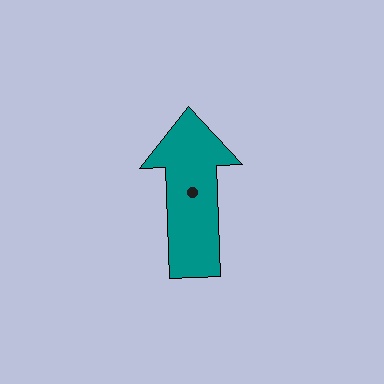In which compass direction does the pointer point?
North.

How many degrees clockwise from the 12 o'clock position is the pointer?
Approximately 358 degrees.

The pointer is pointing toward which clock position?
Roughly 12 o'clock.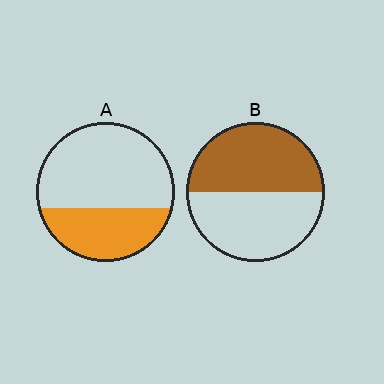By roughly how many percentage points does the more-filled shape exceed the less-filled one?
By roughly 15 percentage points (B over A).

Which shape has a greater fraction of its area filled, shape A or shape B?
Shape B.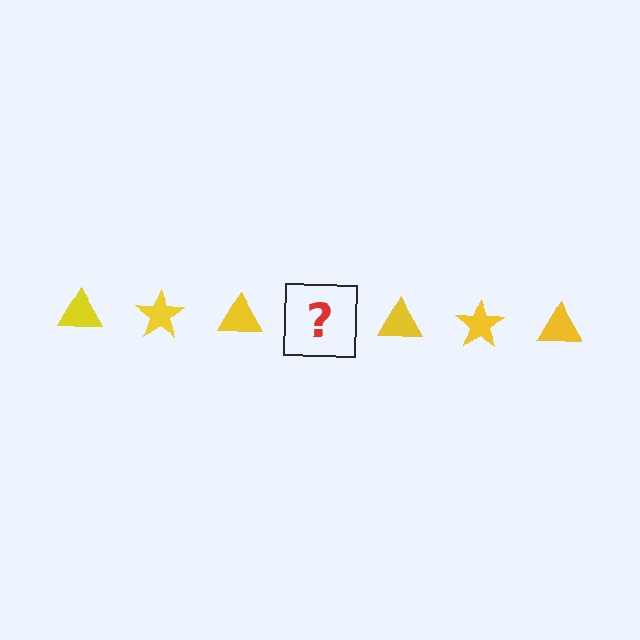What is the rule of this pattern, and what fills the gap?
The rule is that the pattern cycles through triangle, star shapes in yellow. The gap should be filled with a yellow star.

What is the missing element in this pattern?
The missing element is a yellow star.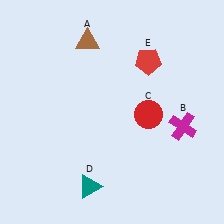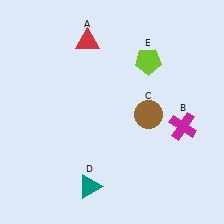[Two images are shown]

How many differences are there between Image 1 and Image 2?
There are 3 differences between the two images.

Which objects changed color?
A changed from brown to red. C changed from red to brown. E changed from red to lime.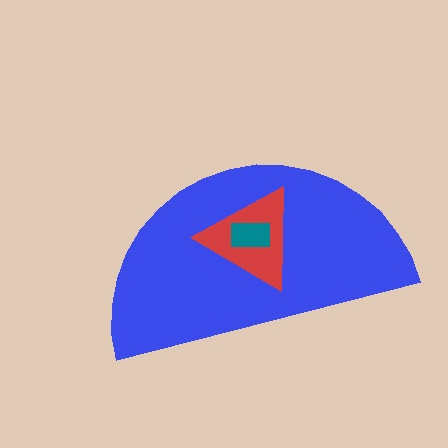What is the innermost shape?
The teal rectangle.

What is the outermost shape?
The blue semicircle.